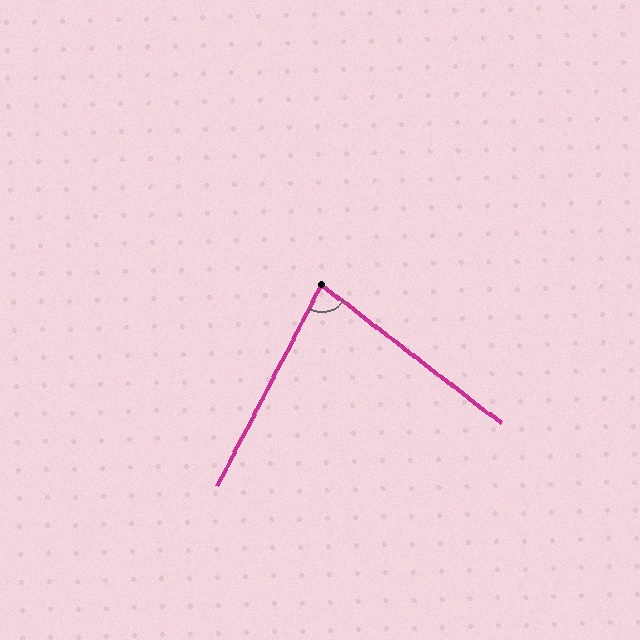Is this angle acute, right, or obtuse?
It is acute.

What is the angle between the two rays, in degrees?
Approximately 80 degrees.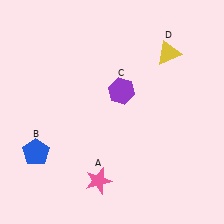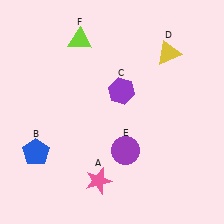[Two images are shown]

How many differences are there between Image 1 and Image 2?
There are 2 differences between the two images.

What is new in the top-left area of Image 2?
A lime triangle (F) was added in the top-left area of Image 2.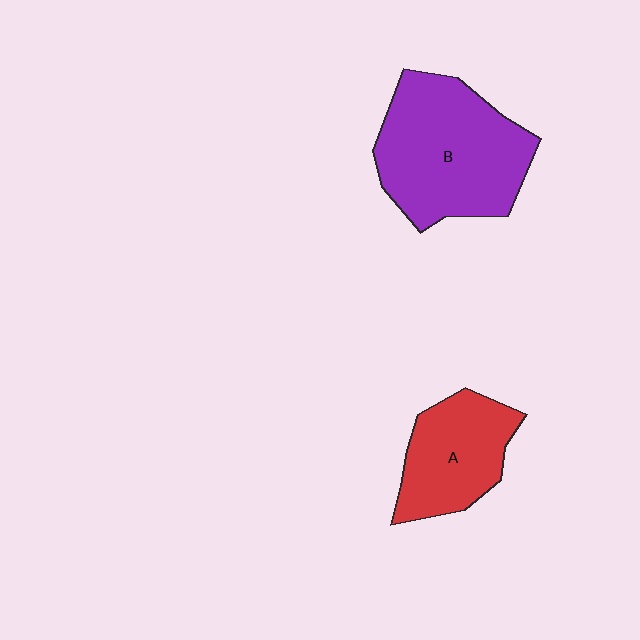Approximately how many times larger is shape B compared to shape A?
Approximately 1.6 times.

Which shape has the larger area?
Shape B (purple).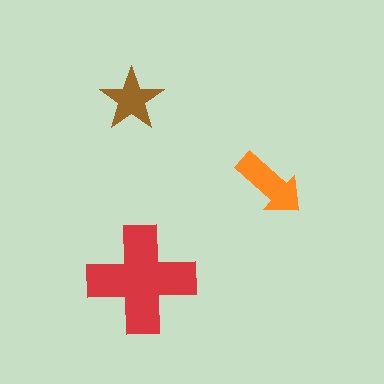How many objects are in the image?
There are 3 objects in the image.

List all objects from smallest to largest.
The brown star, the orange arrow, the red cross.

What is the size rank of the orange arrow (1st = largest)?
2nd.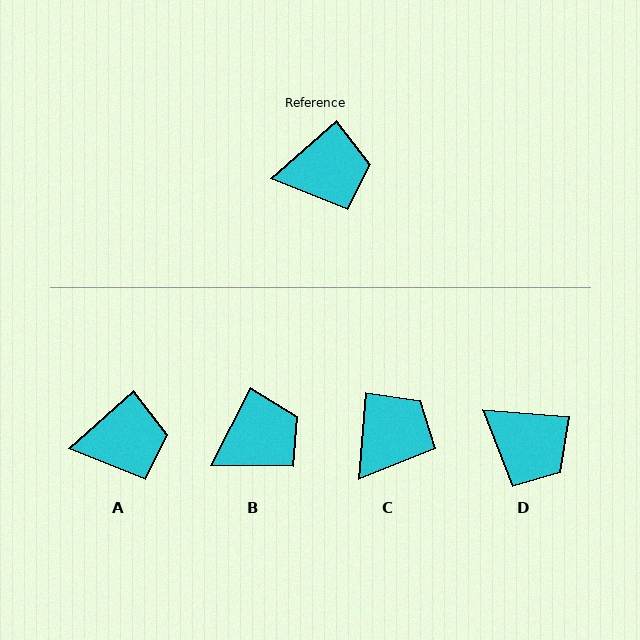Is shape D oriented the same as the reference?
No, it is off by about 46 degrees.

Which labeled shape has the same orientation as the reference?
A.